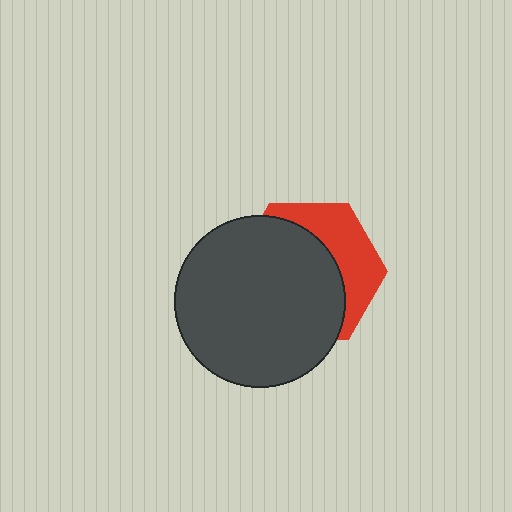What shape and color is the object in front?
The object in front is a dark gray circle.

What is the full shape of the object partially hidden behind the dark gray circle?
The partially hidden object is a red hexagon.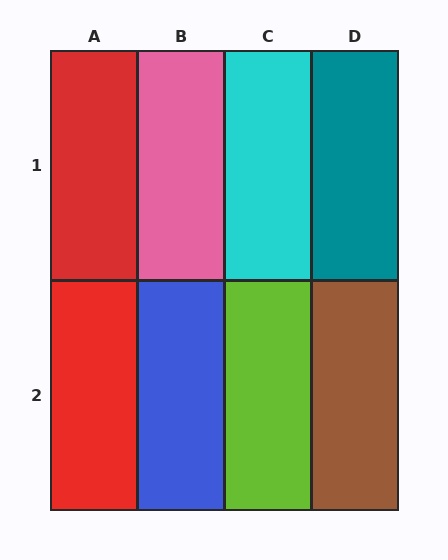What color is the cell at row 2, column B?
Blue.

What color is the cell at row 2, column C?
Lime.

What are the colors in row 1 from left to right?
Red, pink, cyan, teal.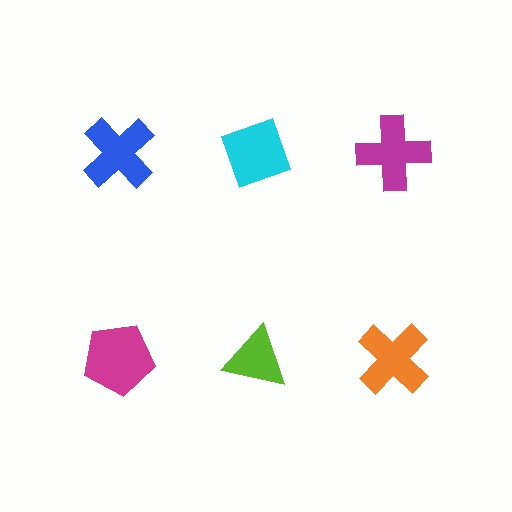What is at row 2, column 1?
A magenta pentagon.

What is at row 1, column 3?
A magenta cross.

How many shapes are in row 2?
3 shapes.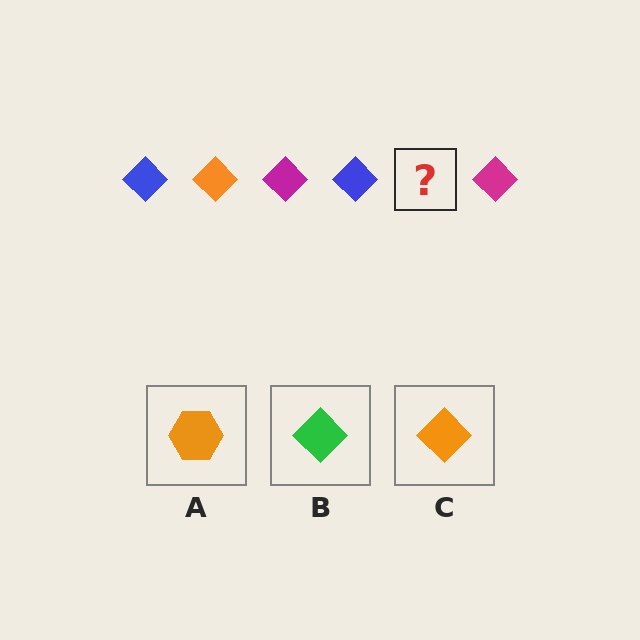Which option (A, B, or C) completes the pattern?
C.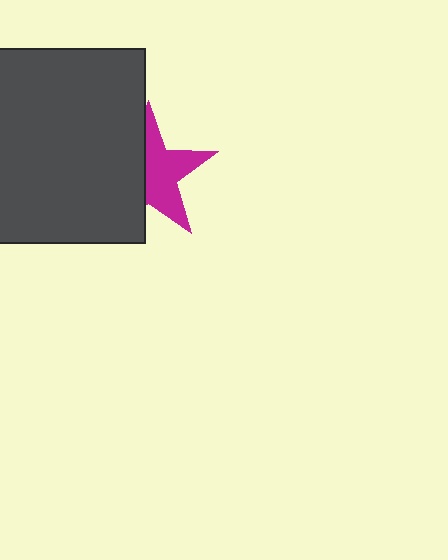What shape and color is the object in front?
The object in front is a dark gray square.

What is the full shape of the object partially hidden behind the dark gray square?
The partially hidden object is a magenta star.